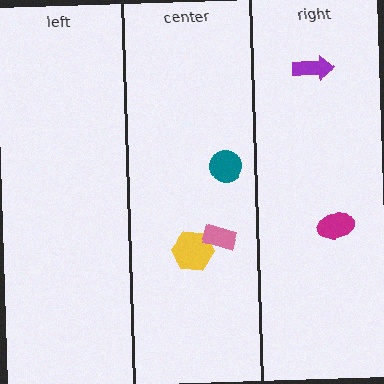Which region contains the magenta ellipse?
The right region.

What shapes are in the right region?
The magenta ellipse, the purple arrow.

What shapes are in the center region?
The yellow hexagon, the pink rectangle, the teal circle.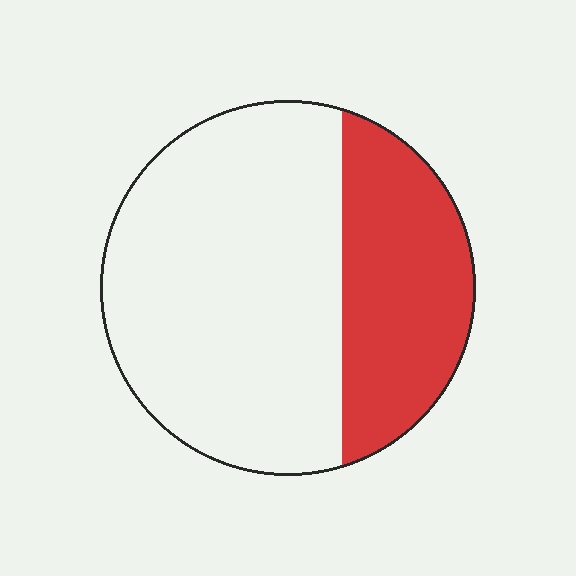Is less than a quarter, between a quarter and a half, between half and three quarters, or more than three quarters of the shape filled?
Between a quarter and a half.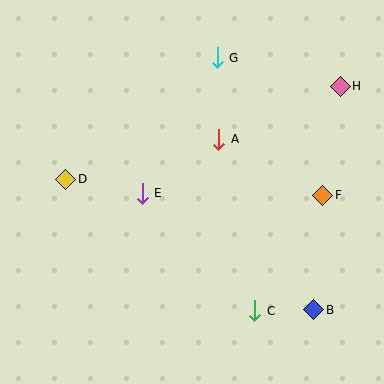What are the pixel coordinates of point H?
Point H is at (340, 86).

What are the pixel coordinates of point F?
Point F is at (323, 195).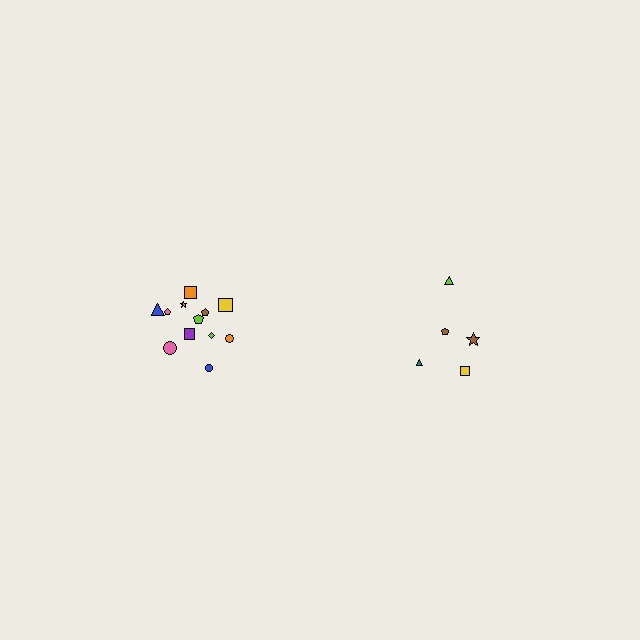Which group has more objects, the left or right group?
The left group.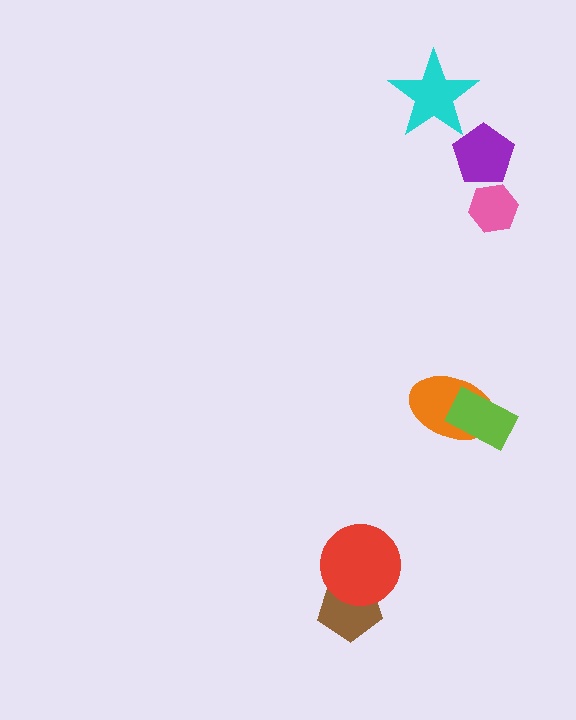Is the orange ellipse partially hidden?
Yes, it is partially covered by another shape.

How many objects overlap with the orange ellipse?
1 object overlaps with the orange ellipse.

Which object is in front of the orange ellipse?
The lime rectangle is in front of the orange ellipse.